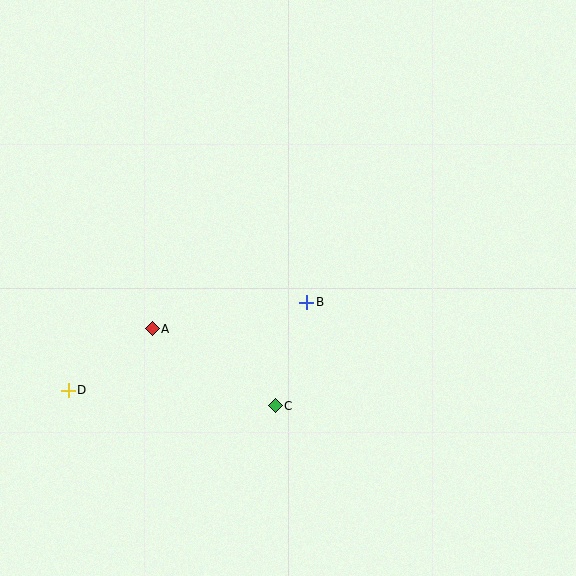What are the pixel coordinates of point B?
Point B is at (307, 302).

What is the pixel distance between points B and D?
The distance between B and D is 254 pixels.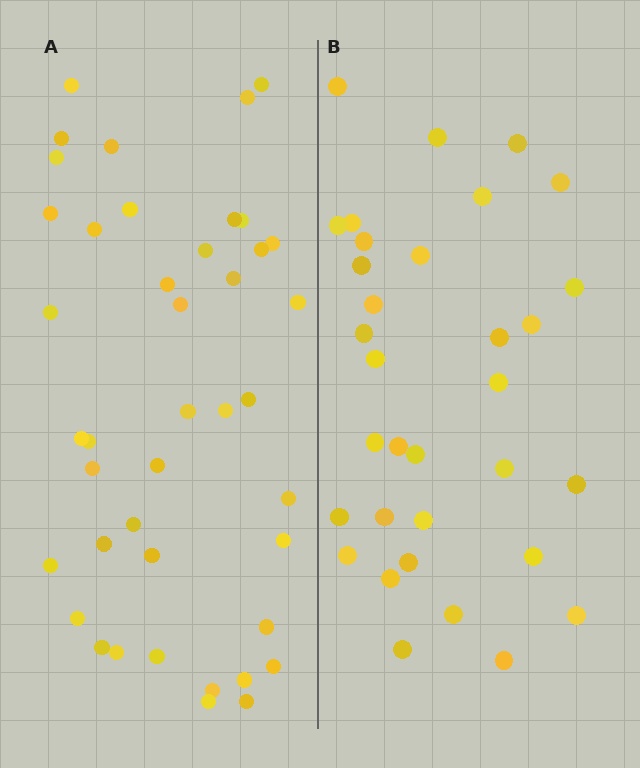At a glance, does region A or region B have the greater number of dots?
Region A (the left region) has more dots.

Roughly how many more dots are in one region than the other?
Region A has roughly 8 or so more dots than region B.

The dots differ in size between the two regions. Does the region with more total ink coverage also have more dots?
No. Region B has more total ink coverage because its dots are larger, but region A actually contains more individual dots. Total area can be misleading — the number of items is what matters here.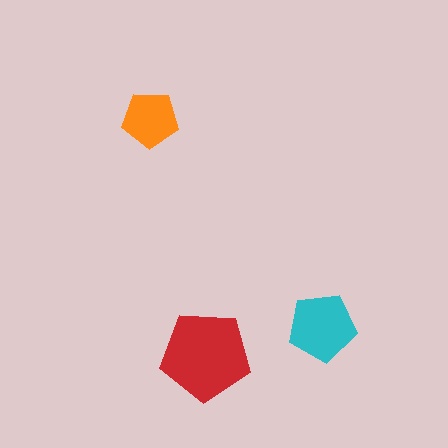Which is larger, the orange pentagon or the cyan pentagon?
The cyan one.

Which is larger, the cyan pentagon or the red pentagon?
The red one.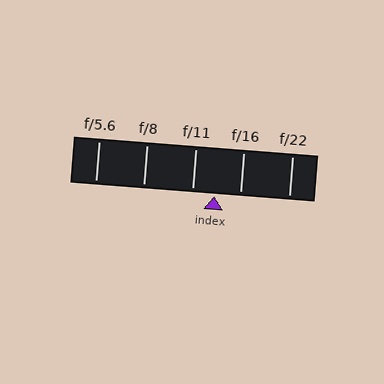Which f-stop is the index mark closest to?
The index mark is closest to f/11.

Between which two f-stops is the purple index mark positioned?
The index mark is between f/11 and f/16.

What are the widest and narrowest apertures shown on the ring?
The widest aperture shown is f/5.6 and the narrowest is f/22.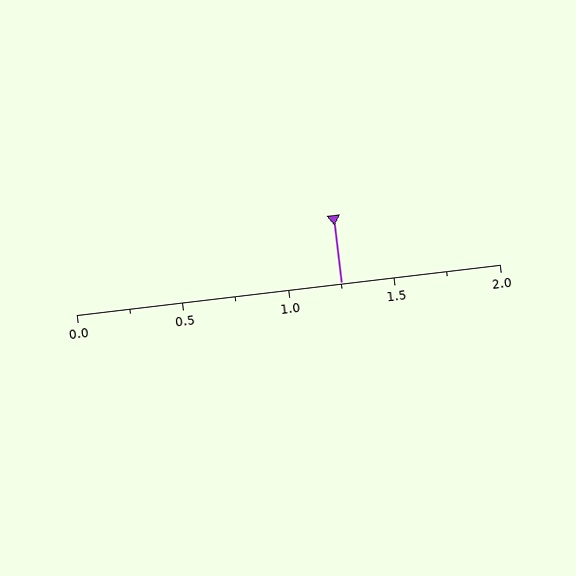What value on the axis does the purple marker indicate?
The marker indicates approximately 1.25.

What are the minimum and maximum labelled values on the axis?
The axis runs from 0.0 to 2.0.